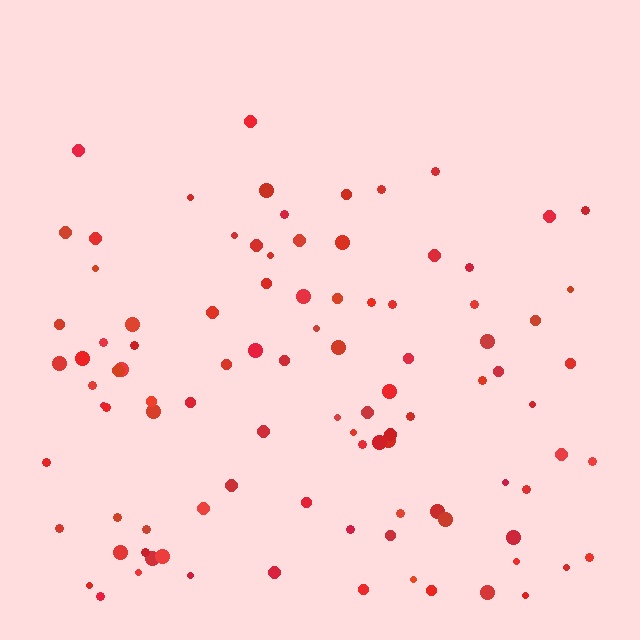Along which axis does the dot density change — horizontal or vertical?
Vertical.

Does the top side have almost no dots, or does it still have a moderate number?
Still a moderate number, just noticeably fewer than the bottom.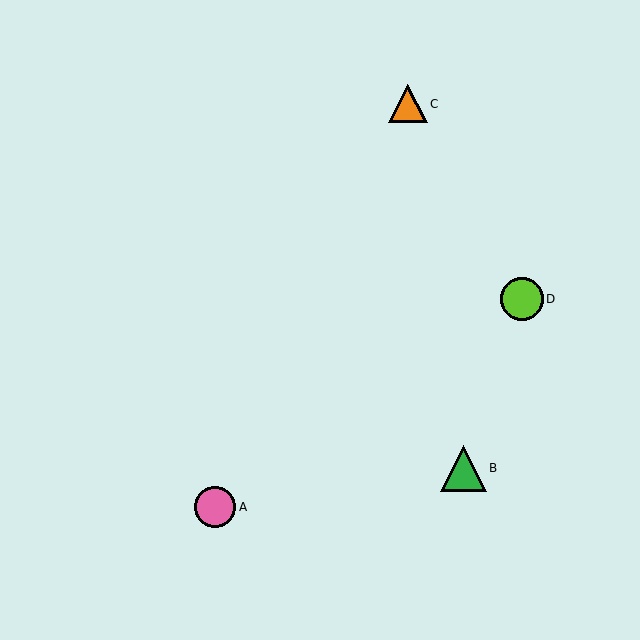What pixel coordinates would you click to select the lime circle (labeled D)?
Click at (522, 299) to select the lime circle D.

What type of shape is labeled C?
Shape C is an orange triangle.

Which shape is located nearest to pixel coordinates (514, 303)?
The lime circle (labeled D) at (522, 299) is nearest to that location.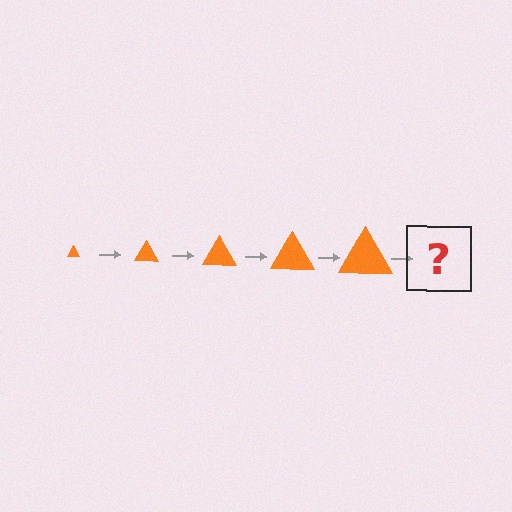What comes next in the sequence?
The next element should be an orange triangle, larger than the previous one.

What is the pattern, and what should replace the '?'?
The pattern is that the triangle gets progressively larger each step. The '?' should be an orange triangle, larger than the previous one.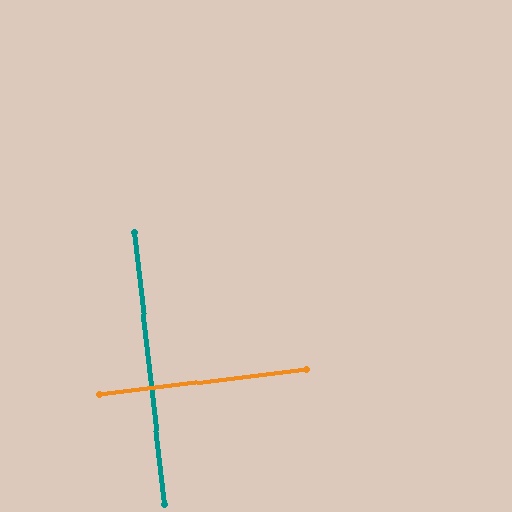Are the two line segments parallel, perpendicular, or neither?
Perpendicular — they meet at approximately 90°.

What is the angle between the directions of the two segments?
Approximately 90 degrees.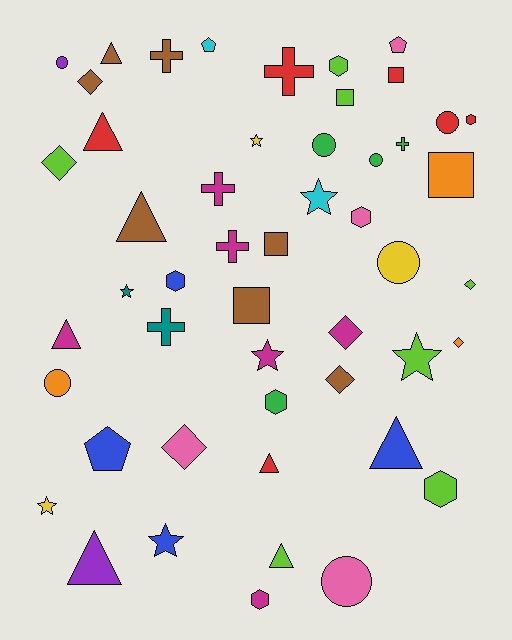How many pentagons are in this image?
There are 3 pentagons.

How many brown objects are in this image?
There are 7 brown objects.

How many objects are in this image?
There are 50 objects.